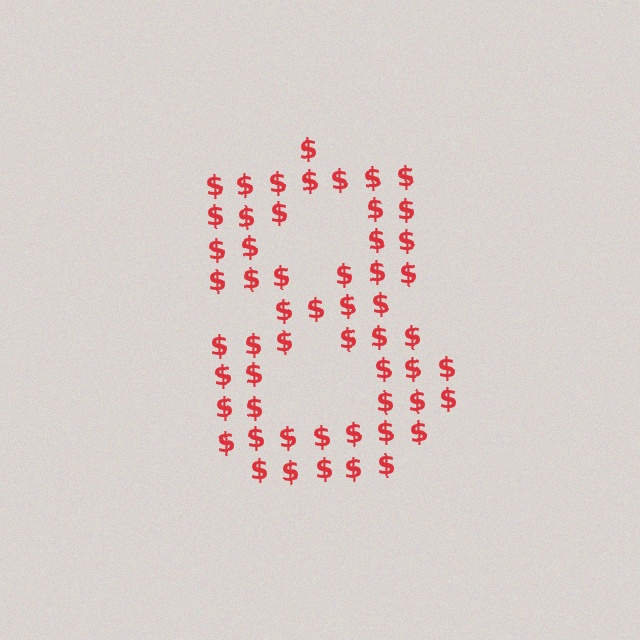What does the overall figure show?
The overall figure shows the digit 8.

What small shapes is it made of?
It is made of small dollar signs.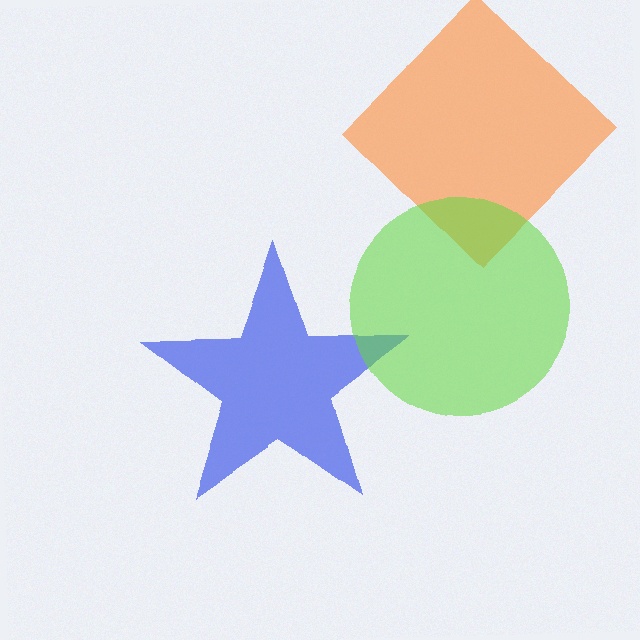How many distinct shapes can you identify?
There are 3 distinct shapes: a blue star, an orange diamond, a lime circle.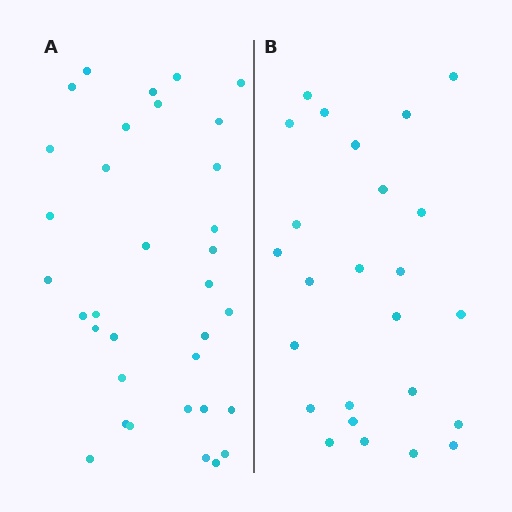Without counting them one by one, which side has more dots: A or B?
Region A (the left region) has more dots.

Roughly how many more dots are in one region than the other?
Region A has roughly 8 or so more dots than region B.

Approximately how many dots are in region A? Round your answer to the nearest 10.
About 30 dots. (The exact count is 34, which rounds to 30.)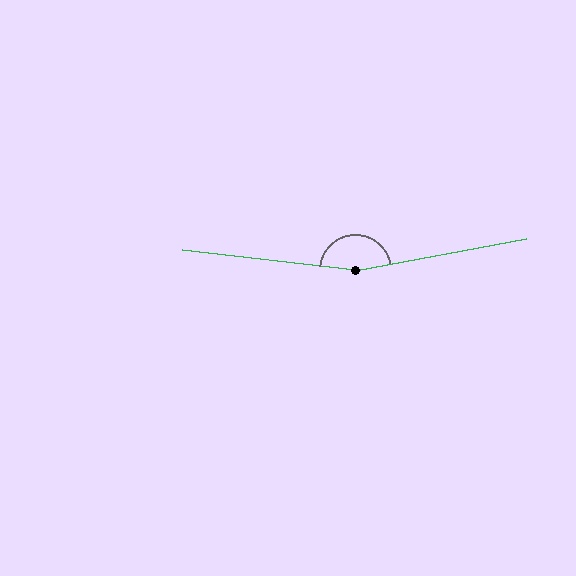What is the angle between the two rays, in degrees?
Approximately 163 degrees.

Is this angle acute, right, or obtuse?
It is obtuse.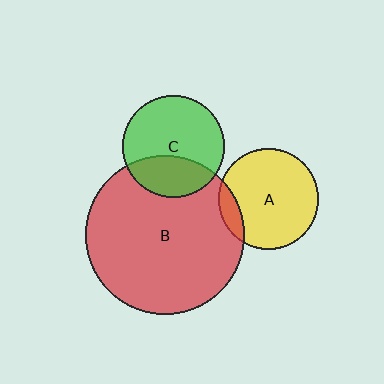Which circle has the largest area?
Circle B (red).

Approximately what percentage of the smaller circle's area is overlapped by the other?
Approximately 10%.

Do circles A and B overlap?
Yes.